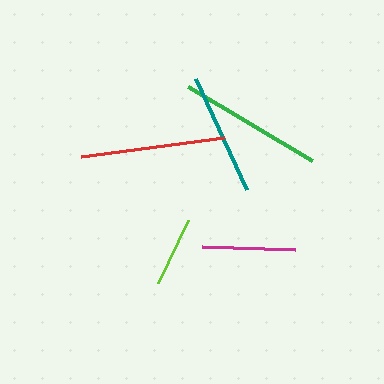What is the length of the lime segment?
The lime segment is approximately 70 pixels long.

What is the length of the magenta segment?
The magenta segment is approximately 92 pixels long.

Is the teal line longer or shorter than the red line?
The red line is longer than the teal line.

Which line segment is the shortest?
The lime line is the shortest at approximately 70 pixels.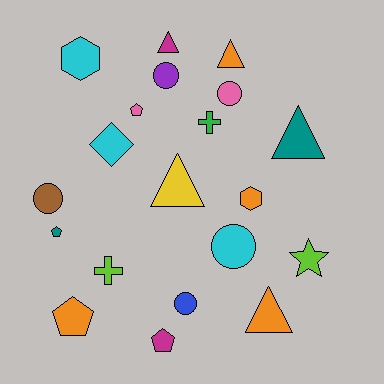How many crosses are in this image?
There are 2 crosses.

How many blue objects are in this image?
There is 1 blue object.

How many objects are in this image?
There are 20 objects.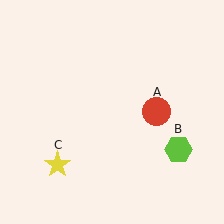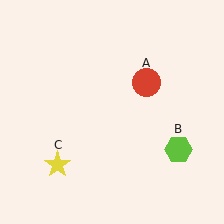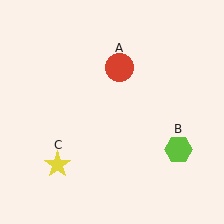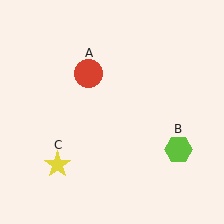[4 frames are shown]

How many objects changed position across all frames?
1 object changed position: red circle (object A).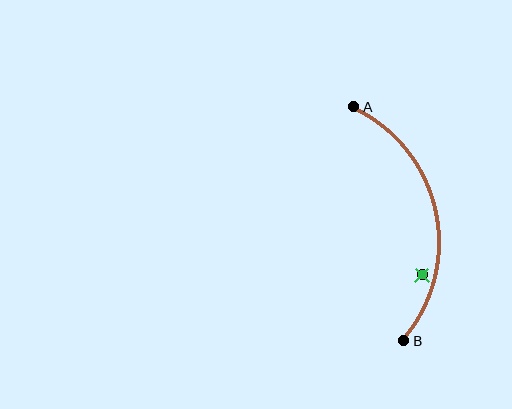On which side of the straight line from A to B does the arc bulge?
The arc bulges to the right of the straight line connecting A and B.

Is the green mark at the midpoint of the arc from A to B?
No — the green mark does not lie on the arc at all. It sits slightly inside the curve.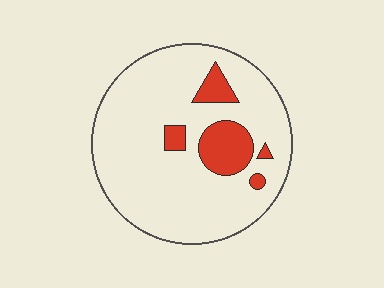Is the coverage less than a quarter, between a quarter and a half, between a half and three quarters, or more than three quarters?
Less than a quarter.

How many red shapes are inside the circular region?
5.